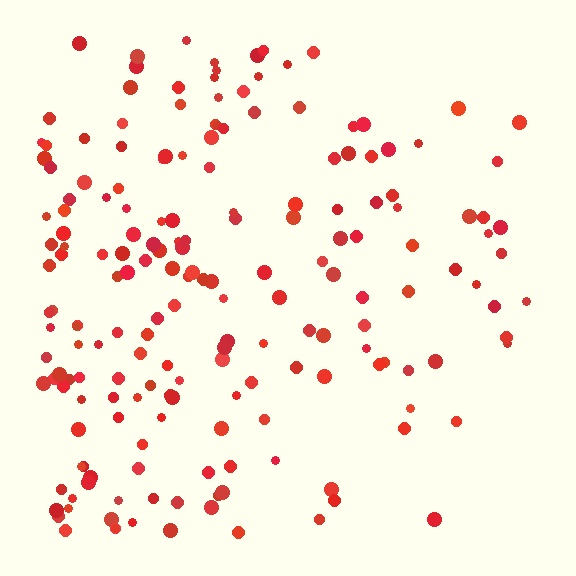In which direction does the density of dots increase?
From right to left, with the left side densest.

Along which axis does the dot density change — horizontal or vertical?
Horizontal.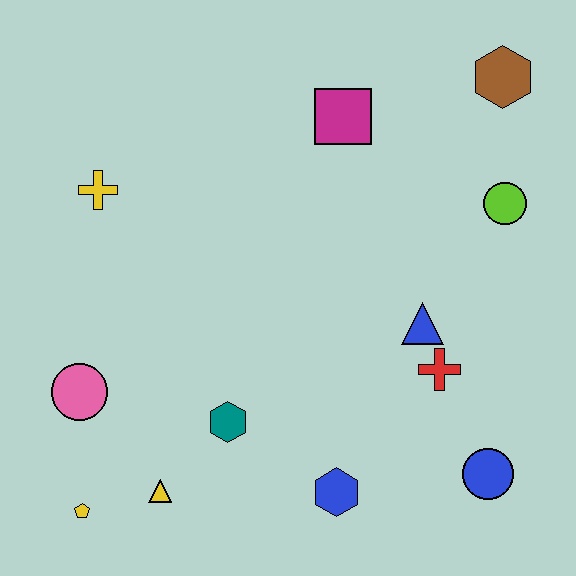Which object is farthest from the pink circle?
The brown hexagon is farthest from the pink circle.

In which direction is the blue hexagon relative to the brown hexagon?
The blue hexagon is below the brown hexagon.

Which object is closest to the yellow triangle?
The yellow pentagon is closest to the yellow triangle.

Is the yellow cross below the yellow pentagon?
No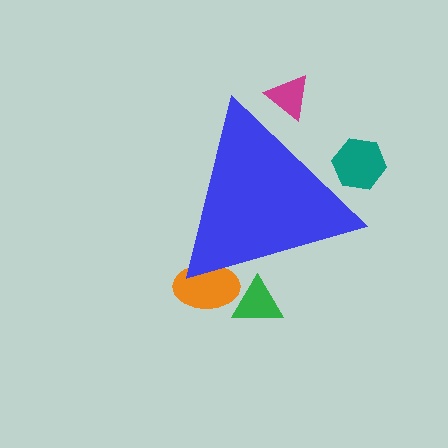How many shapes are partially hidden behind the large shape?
4 shapes are partially hidden.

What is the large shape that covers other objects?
A blue triangle.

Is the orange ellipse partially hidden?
Yes, the orange ellipse is partially hidden behind the blue triangle.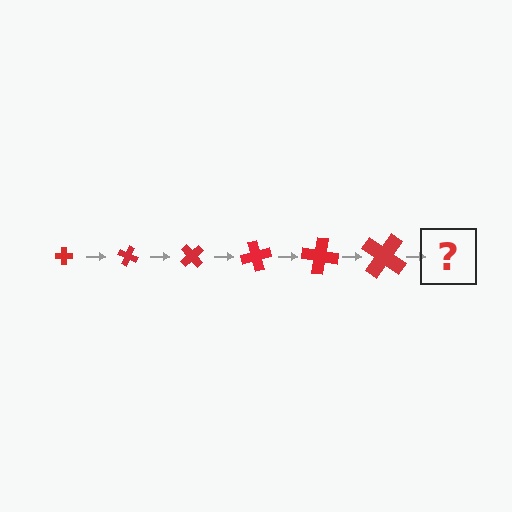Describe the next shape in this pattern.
It should be a cross, larger than the previous one and rotated 150 degrees from the start.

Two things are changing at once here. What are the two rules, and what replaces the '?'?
The two rules are that the cross grows larger each step and it rotates 25 degrees each step. The '?' should be a cross, larger than the previous one and rotated 150 degrees from the start.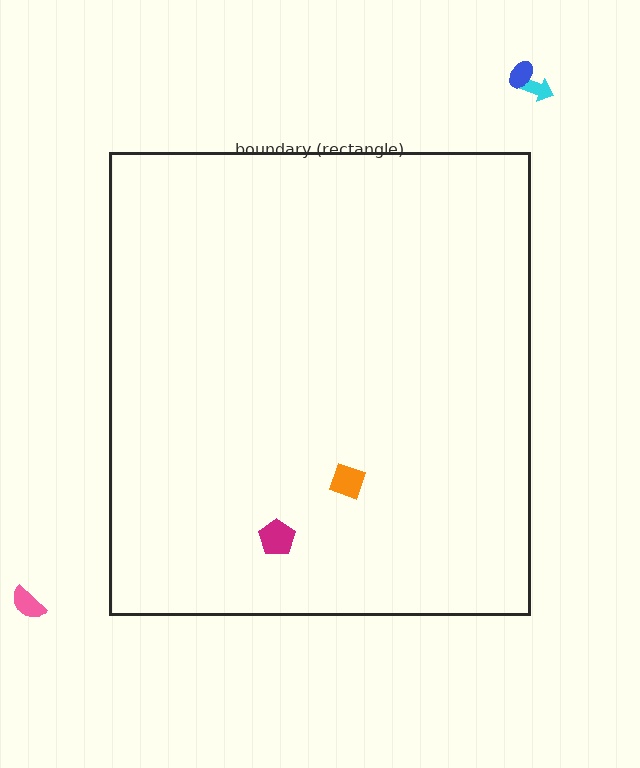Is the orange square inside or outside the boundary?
Inside.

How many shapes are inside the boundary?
2 inside, 3 outside.